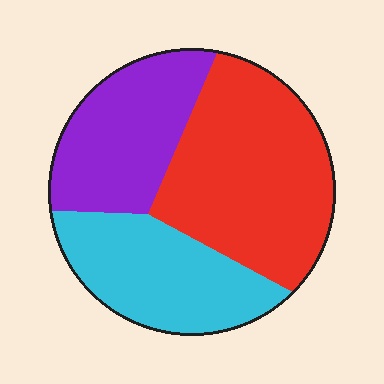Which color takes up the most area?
Red, at roughly 45%.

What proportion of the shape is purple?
Purple covers 27% of the shape.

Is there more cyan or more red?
Red.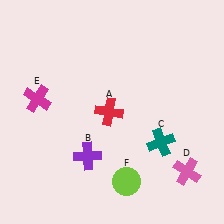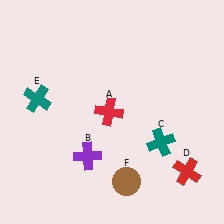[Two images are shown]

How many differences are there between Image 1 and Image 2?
There are 3 differences between the two images.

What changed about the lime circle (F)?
In Image 1, F is lime. In Image 2, it changed to brown.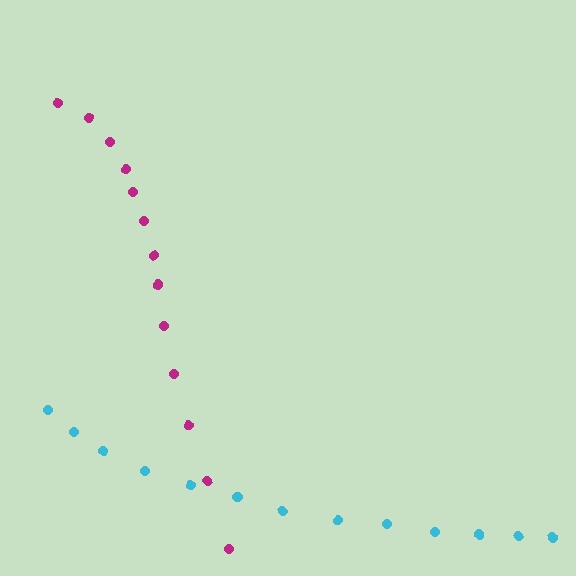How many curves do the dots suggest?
There are 2 distinct paths.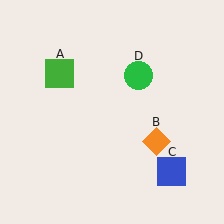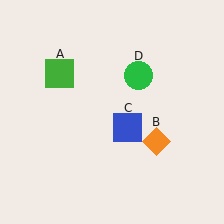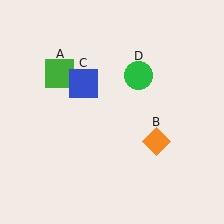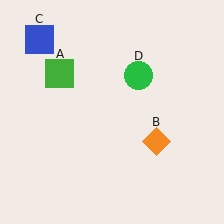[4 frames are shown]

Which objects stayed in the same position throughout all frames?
Green square (object A) and orange diamond (object B) and green circle (object D) remained stationary.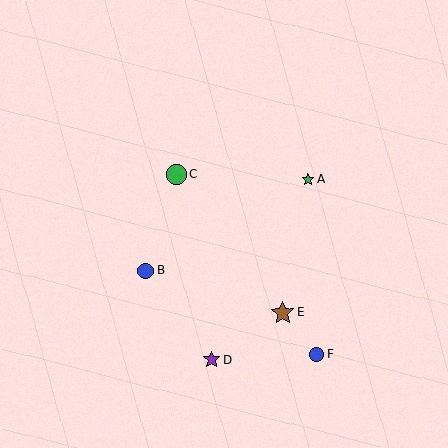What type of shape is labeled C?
Shape C is a green circle.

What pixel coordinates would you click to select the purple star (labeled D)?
Click at (212, 360) to select the purple star D.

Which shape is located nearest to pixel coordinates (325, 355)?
The blue circle (labeled F) at (317, 354) is nearest to that location.